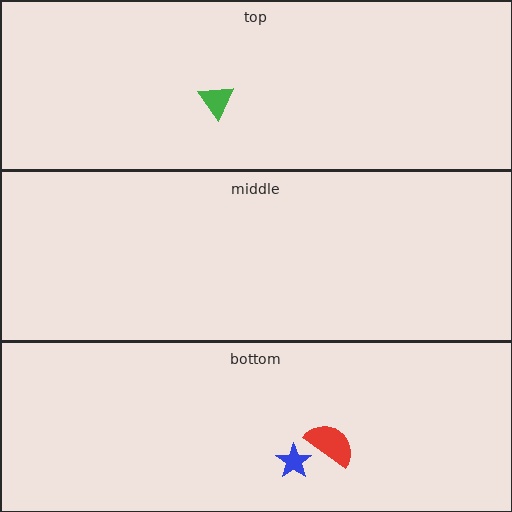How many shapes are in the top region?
1.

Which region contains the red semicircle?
The bottom region.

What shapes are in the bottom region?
The red semicircle, the blue star.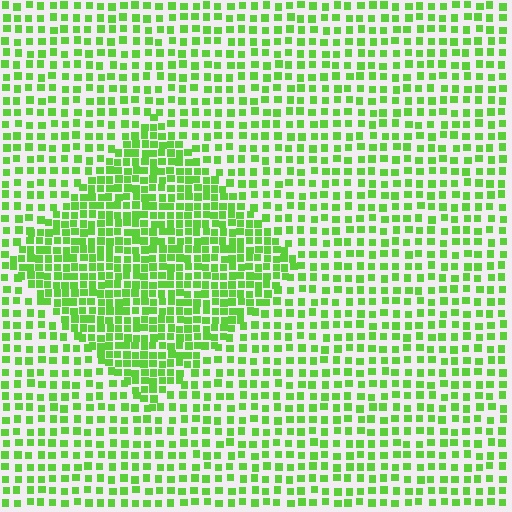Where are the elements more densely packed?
The elements are more densely packed inside the diamond boundary.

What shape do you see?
I see a diamond.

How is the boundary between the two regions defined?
The boundary is defined by a change in element density (approximately 1.8x ratio). All elements are the same color, size, and shape.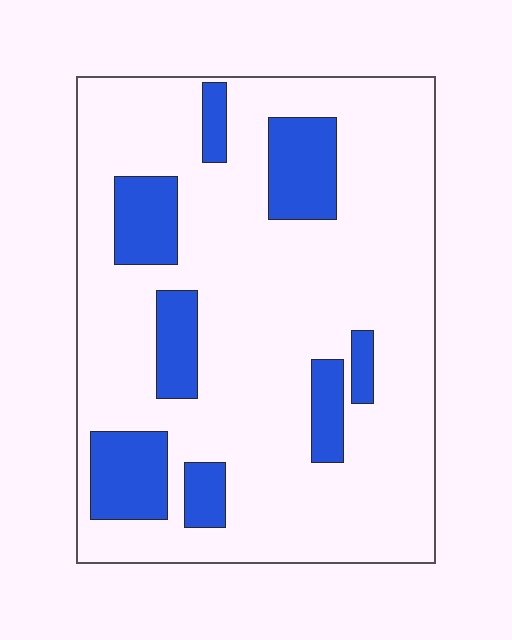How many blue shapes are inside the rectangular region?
8.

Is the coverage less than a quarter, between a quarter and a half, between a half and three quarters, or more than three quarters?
Less than a quarter.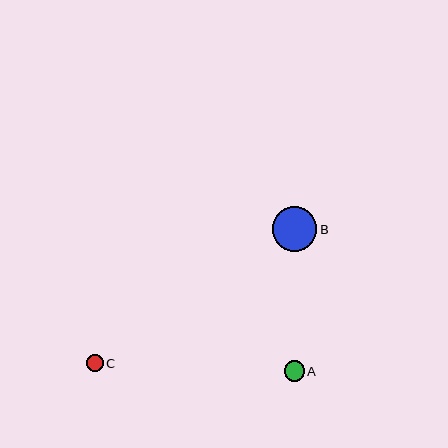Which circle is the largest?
Circle B is the largest with a size of approximately 44 pixels.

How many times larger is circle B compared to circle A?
Circle B is approximately 2.2 times the size of circle A.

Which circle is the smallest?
Circle C is the smallest with a size of approximately 17 pixels.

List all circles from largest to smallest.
From largest to smallest: B, A, C.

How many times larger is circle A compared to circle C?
Circle A is approximately 1.2 times the size of circle C.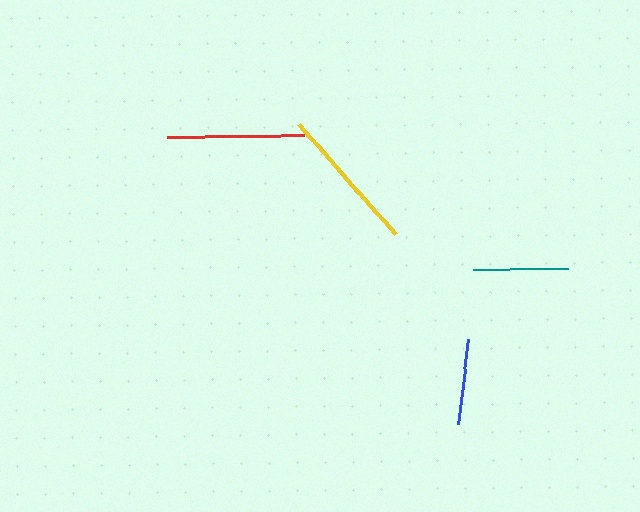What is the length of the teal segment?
The teal segment is approximately 95 pixels long.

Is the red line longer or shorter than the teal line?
The red line is longer than the teal line.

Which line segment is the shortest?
The blue line is the shortest at approximately 86 pixels.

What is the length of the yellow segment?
The yellow segment is approximately 146 pixels long.